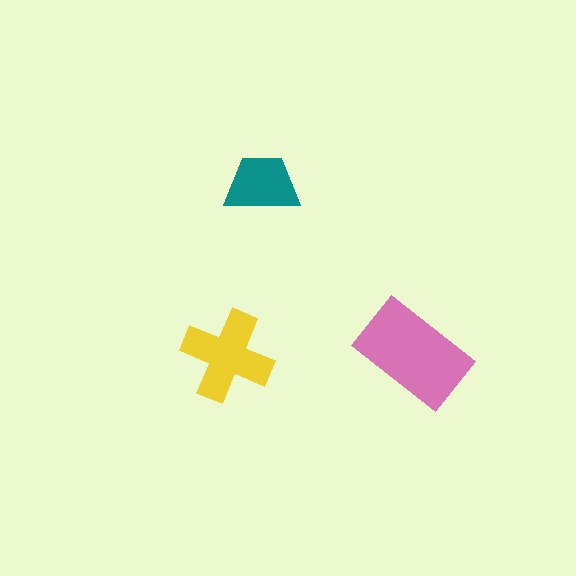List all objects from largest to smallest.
The pink rectangle, the yellow cross, the teal trapezoid.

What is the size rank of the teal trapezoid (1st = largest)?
3rd.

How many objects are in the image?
There are 3 objects in the image.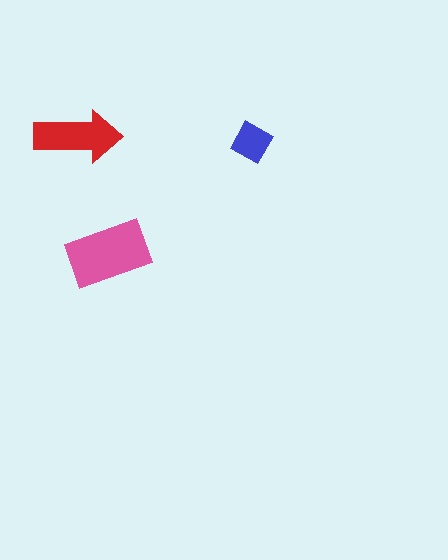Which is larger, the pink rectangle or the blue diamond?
The pink rectangle.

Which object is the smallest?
The blue diamond.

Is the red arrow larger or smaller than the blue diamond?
Larger.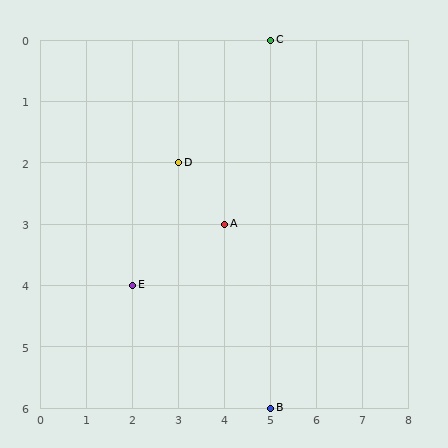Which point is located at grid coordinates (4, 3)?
Point A is at (4, 3).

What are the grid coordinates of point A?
Point A is at grid coordinates (4, 3).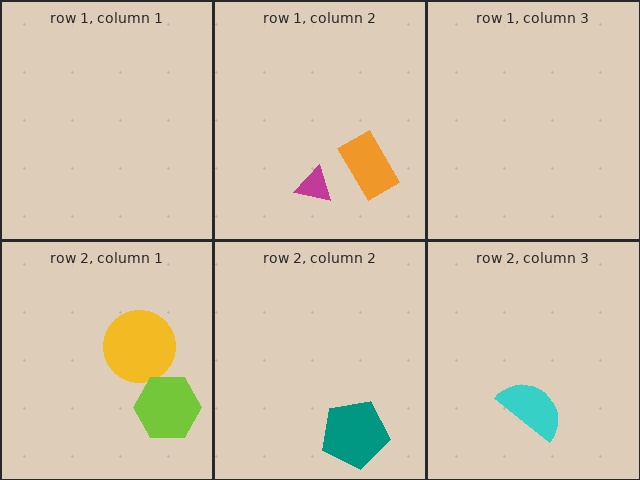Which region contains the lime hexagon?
The row 2, column 1 region.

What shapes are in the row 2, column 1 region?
The yellow circle, the lime hexagon.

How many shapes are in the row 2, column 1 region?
2.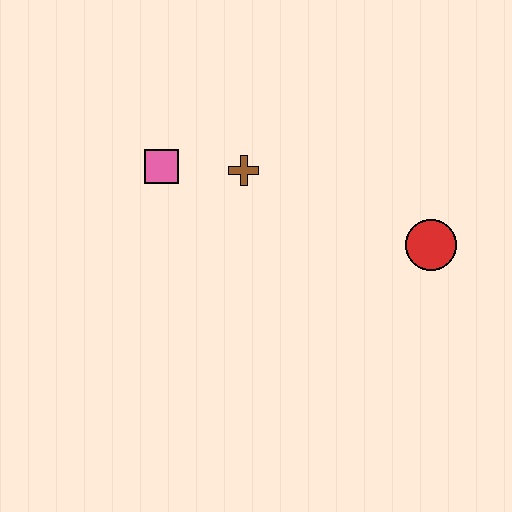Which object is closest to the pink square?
The brown cross is closest to the pink square.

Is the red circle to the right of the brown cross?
Yes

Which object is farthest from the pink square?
The red circle is farthest from the pink square.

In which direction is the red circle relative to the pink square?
The red circle is to the right of the pink square.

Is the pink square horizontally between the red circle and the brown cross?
No